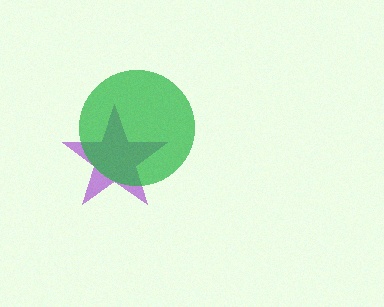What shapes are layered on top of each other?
The layered shapes are: a purple star, a green circle.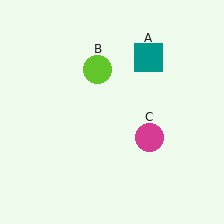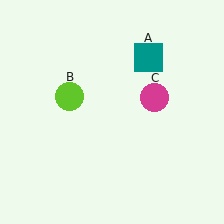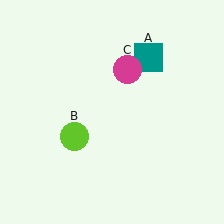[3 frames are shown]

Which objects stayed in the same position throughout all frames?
Teal square (object A) remained stationary.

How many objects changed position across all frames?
2 objects changed position: lime circle (object B), magenta circle (object C).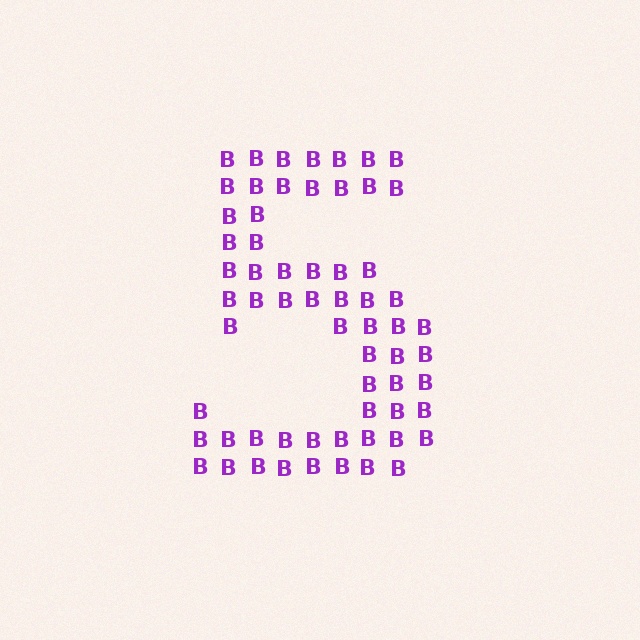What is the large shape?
The large shape is the digit 5.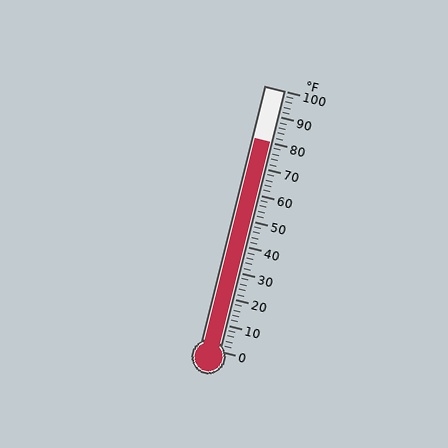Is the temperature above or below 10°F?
The temperature is above 10°F.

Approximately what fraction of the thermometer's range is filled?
The thermometer is filled to approximately 80% of its range.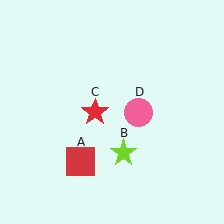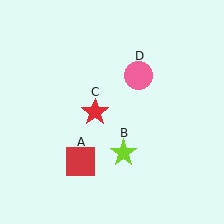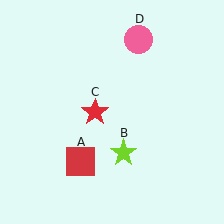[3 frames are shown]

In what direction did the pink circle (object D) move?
The pink circle (object D) moved up.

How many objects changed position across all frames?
1 object changed position: pink circle (object D).